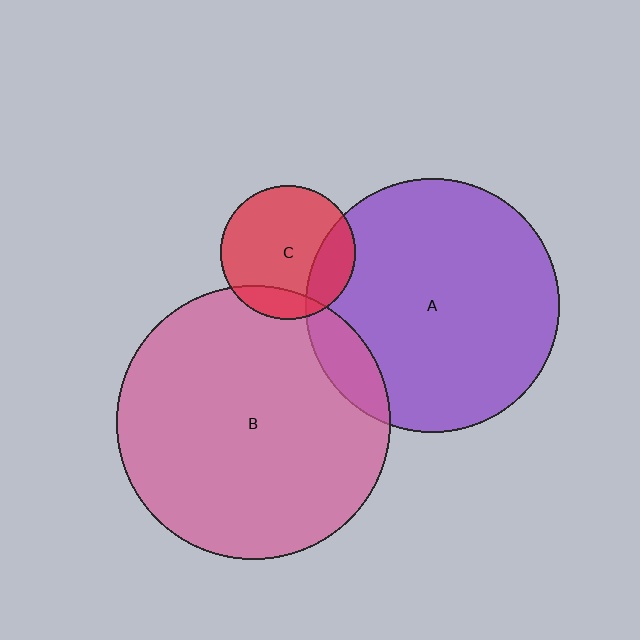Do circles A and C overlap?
Yes.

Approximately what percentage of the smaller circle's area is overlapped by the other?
Approximately 20%.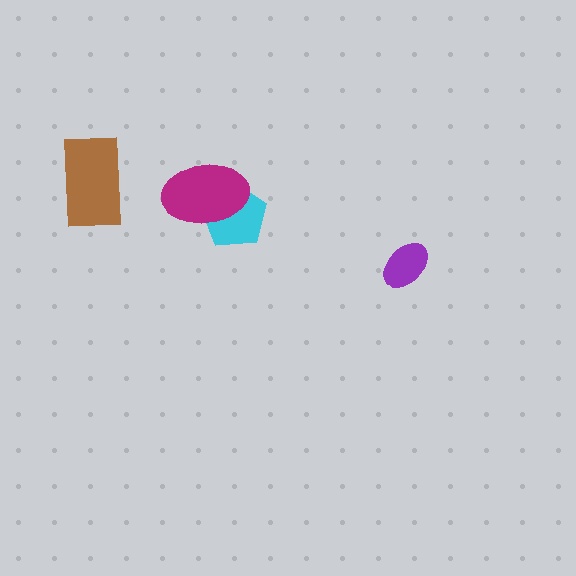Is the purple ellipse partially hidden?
No, no other shape covers it.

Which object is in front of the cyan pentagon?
The magenta ellipse is in front of the cyan pentagon.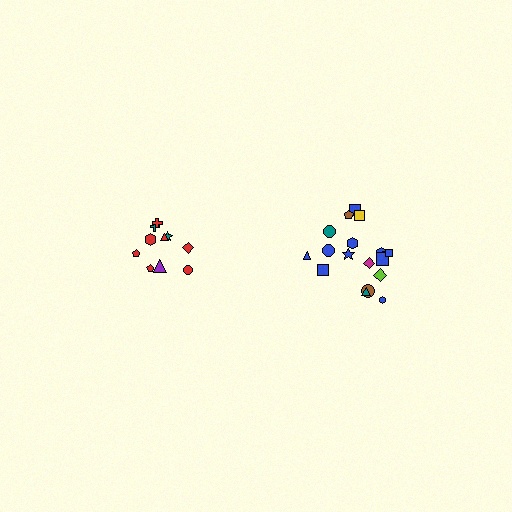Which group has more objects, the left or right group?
The right group.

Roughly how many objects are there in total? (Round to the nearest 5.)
Roughly 30 objects in total.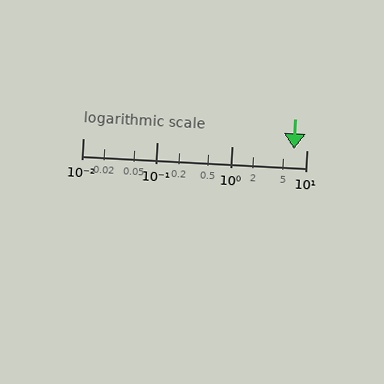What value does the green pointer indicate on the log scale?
The pointer indicates approximately 6.8.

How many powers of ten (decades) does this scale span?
The scale spans 3 decades, from 0.01 to 10.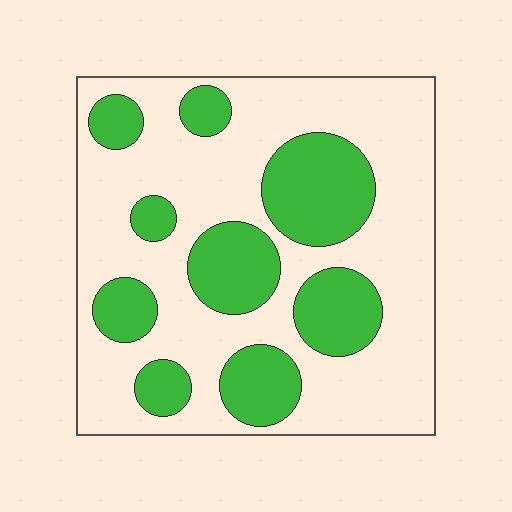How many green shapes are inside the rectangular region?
9.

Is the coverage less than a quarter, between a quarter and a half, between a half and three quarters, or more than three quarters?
Between a quarter and a half.